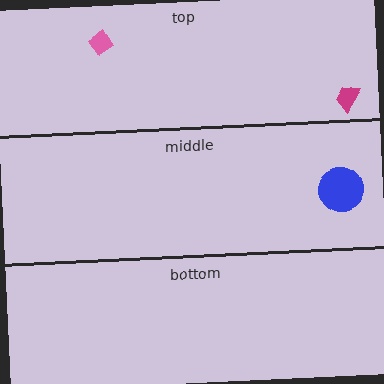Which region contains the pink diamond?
The top region.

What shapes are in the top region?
The pink diamond, the magenta trapezoid.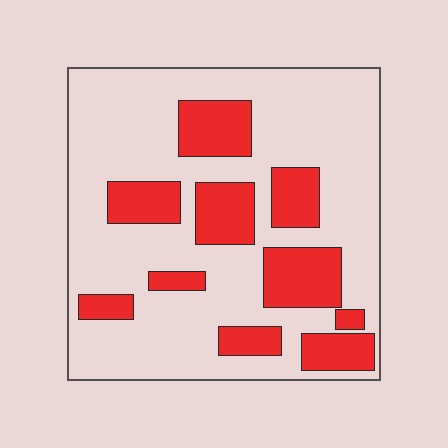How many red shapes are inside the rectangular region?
10.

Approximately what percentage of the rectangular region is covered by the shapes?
Approximately 25%.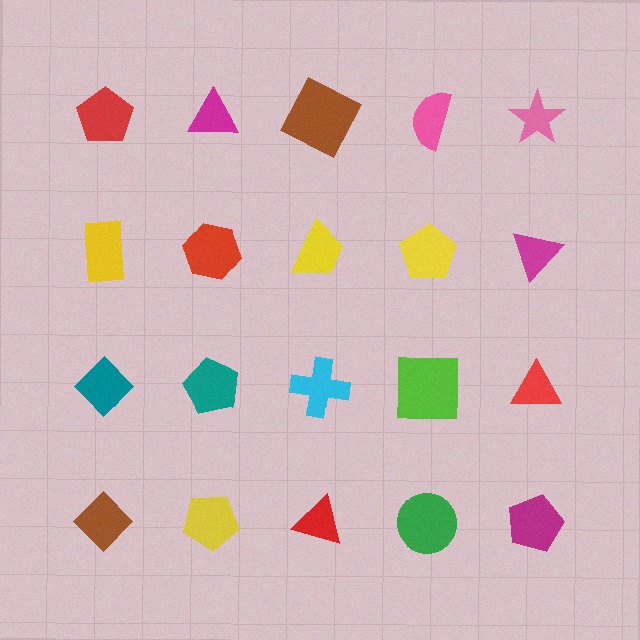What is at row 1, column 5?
A pink star.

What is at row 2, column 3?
A yellow trapezoid.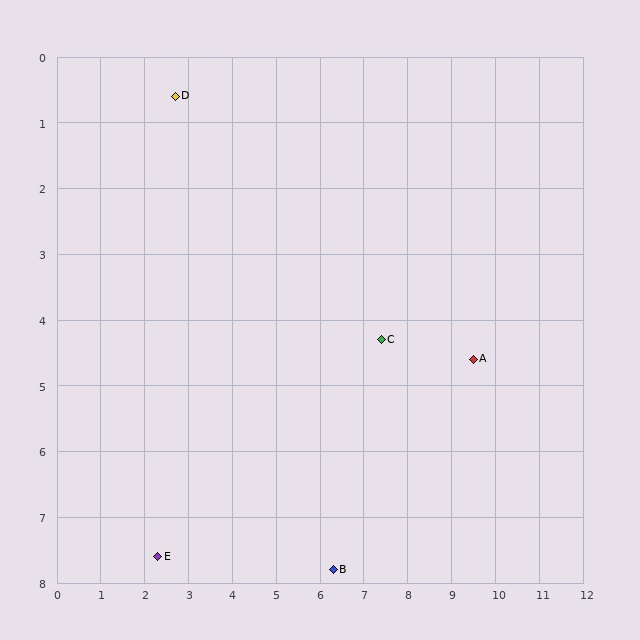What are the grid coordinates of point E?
Point E is at approximately (2.3, 7.6).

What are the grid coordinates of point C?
Point C is at approximately (7.4, 4.3).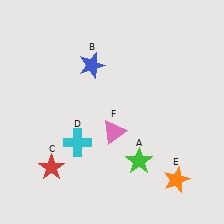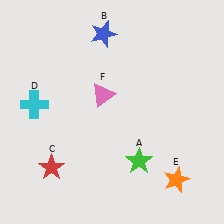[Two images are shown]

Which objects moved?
The objects that moved are: the blue star (B), the cyan cross (D), the pink triangle (F).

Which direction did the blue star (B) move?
The blue star (B) moved up.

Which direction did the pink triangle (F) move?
The pink triangle (F) moved up.